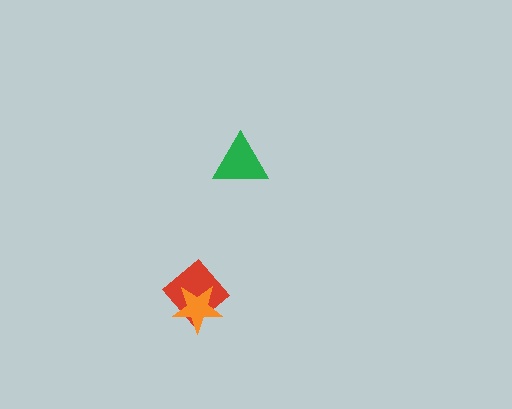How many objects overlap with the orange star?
1 object overlaps with the orange star.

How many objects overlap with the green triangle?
0 objects overlap with the green triangle.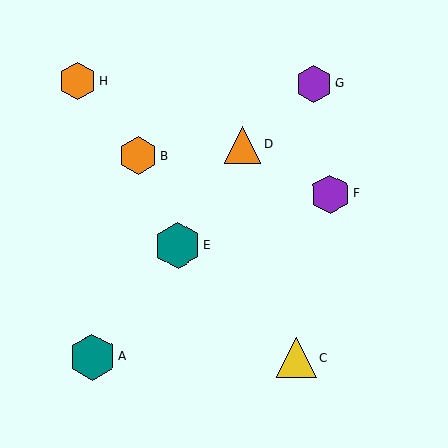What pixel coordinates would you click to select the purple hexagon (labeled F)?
Click at (330, 194) to select the purple hexagon F.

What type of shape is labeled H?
Shape H is an orange hexagon.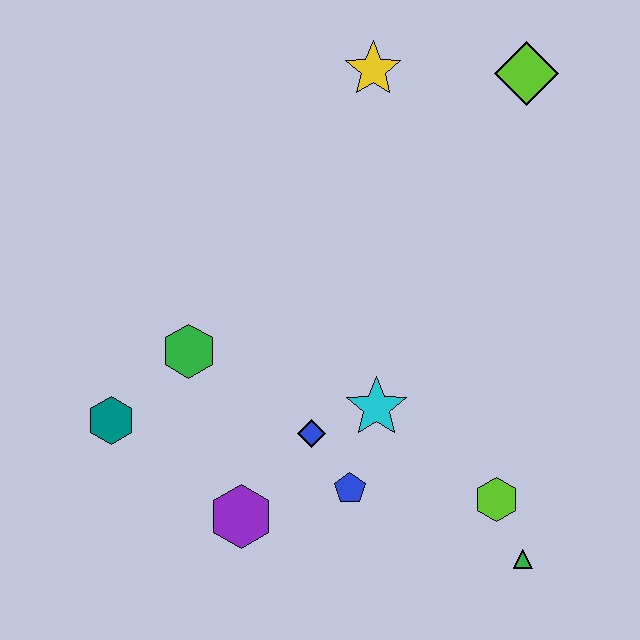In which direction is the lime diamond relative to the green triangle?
The lime diamond is above the green triangle.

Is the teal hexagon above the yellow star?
No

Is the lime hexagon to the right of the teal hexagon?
Yes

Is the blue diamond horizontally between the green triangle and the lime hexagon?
No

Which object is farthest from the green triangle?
The yellow star is farthest from the green triangle.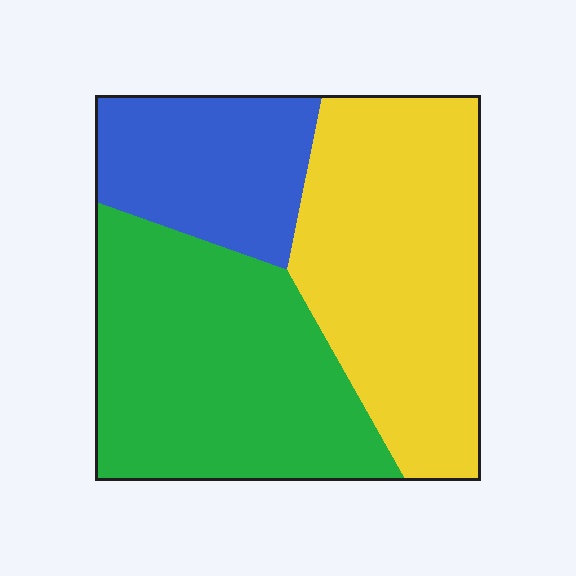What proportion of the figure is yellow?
Yellow takes up about two fifths (2/5) of the figure.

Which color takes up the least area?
Blue, at roughly 20%.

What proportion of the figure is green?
Green takes up between a third and a half of the figure.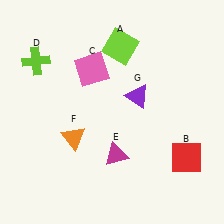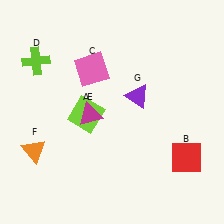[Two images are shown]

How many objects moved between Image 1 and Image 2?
3 objects moved between the two images.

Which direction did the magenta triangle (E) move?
The magenta triangle (E) moved up.